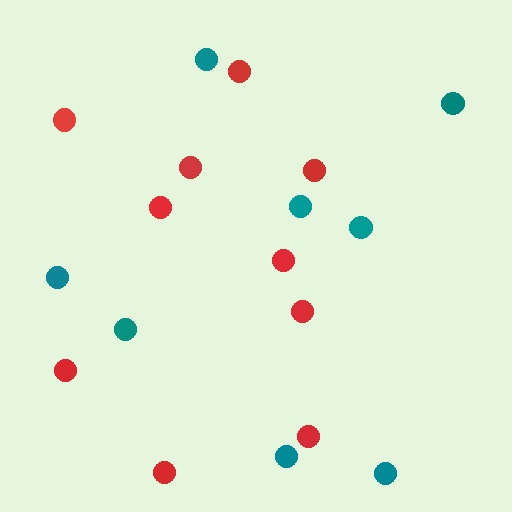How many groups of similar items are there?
There are 2 groups: one group of red circles (10) and one group of teal circles (8).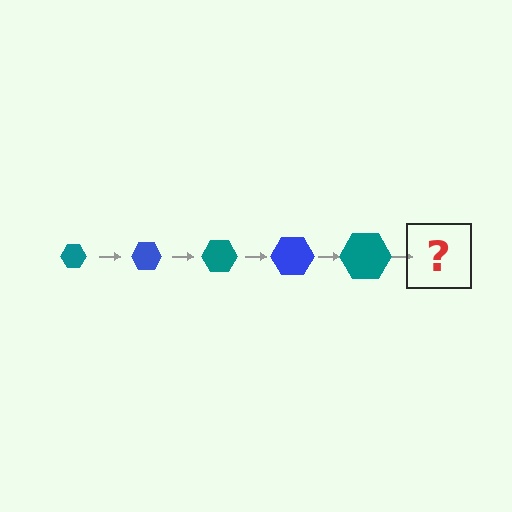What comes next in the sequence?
The next element should be a blue hexagon, larger than the previous one.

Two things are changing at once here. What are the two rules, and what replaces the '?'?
The two rules are that the hexagon grows larger each step and the color cycles through teal and blue. The '?' should be a blue hexagon, larger than the previous one.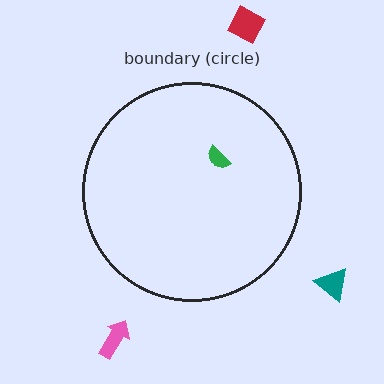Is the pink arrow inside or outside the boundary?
Outside.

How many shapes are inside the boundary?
1 inside, 3 outside.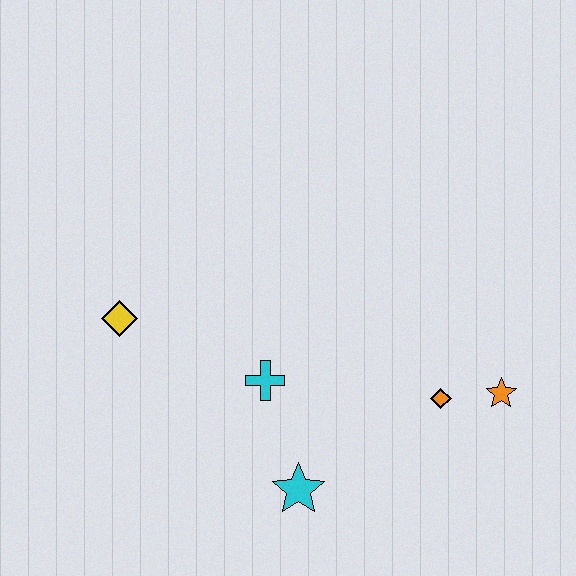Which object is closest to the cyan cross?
The cyan star is closest to the cyan cross.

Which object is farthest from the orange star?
The yellow diamond is farthest from the orange star.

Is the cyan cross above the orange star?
Yes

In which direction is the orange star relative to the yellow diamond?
The orange star is to the right of the yellow diamond.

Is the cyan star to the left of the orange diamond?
Yes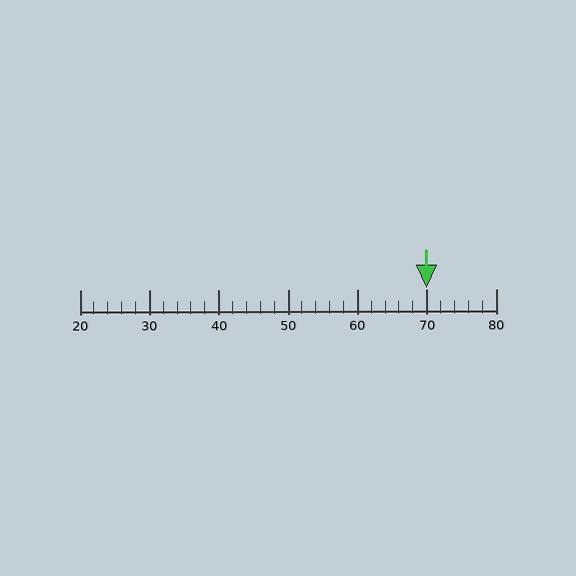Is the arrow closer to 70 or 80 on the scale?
The arrow is closer to 70.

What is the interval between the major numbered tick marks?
The major tick marks are spaced 10 units apart.